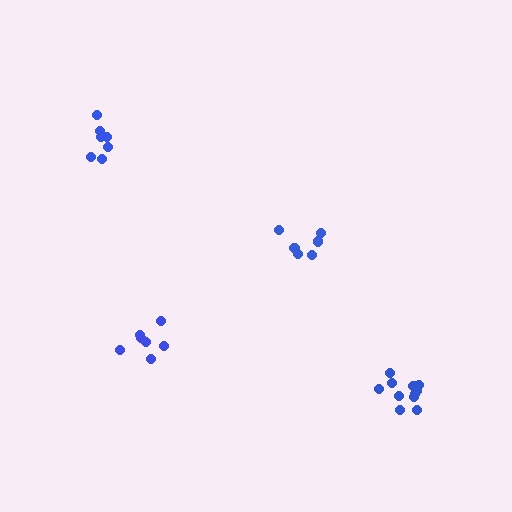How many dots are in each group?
Group 1: 11 dots, Group 2: 7 dots, Group 3: 6 dots, Group 4: 7 dots (31 total).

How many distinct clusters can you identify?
There are 4 distinct clusters.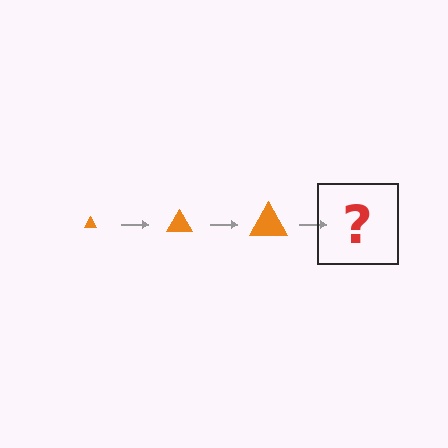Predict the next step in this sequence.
The next step is an orange triangle, larger than the previous one.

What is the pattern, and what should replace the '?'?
The pattern is that the triangle gets progressively larger each step. The '?' should be an orange triangle, larger than the previous one.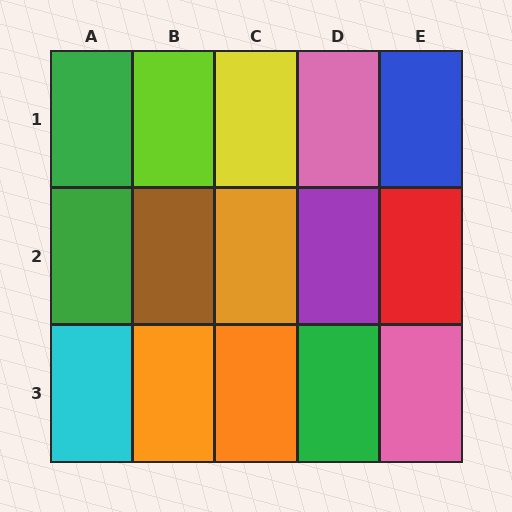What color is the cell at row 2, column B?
Brown.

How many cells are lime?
1 cell is lime.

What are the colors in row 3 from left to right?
Cyan, orange, orange, green, pink.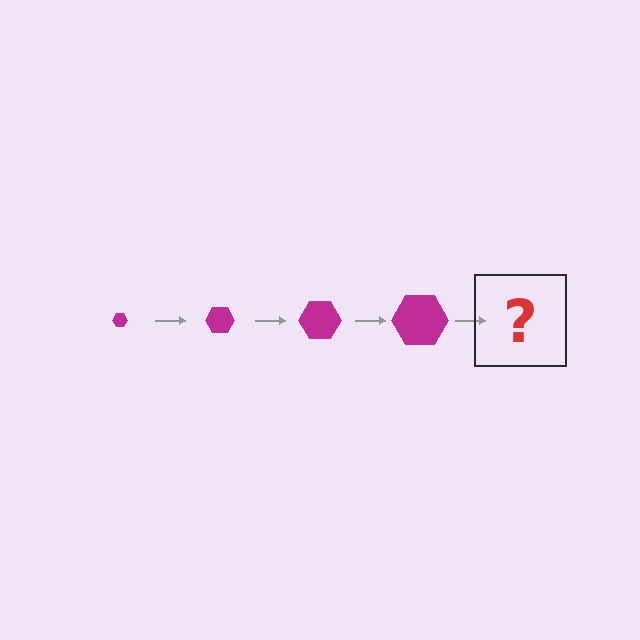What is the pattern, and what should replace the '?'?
The pattern is that the hexagon gets progressively larger each step. The '?' should be a magenta hexagon, larger than the previous one.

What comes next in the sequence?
The next element should be a magenta hexagon, larger than the previous one.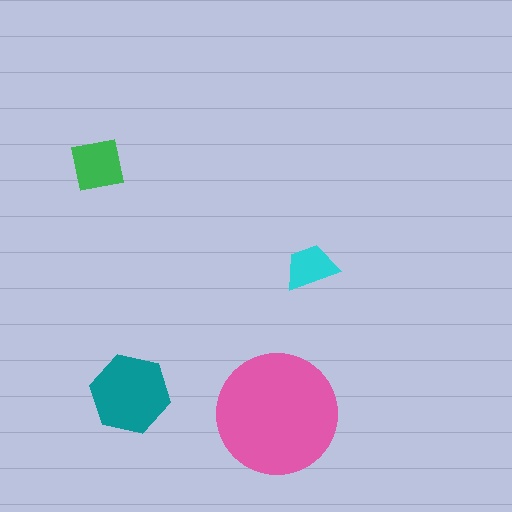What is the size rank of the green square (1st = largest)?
3rd.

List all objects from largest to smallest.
The pink circle, the teal hexagon, the green square, the cyan trapezoid.